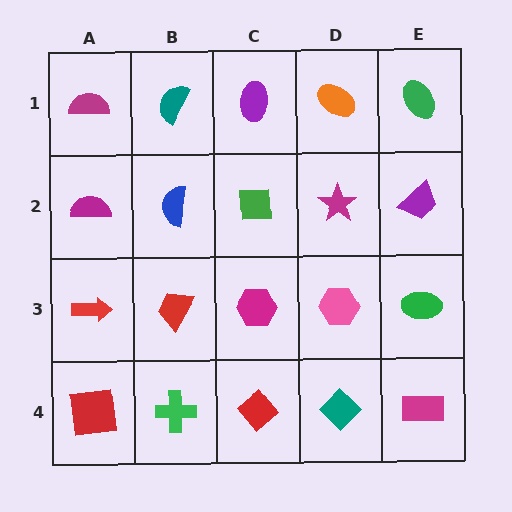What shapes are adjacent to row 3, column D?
A magenta star (row 2, column D), a teal diamond (row 4, column D), a magenta hexagon (row 3, column C), a green ellipse (row 3, column E).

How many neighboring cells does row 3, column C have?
4.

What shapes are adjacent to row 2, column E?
A green ellipse (row 1, column E), a green ellipse (row 3, column E), a magenta star (row 2, column D).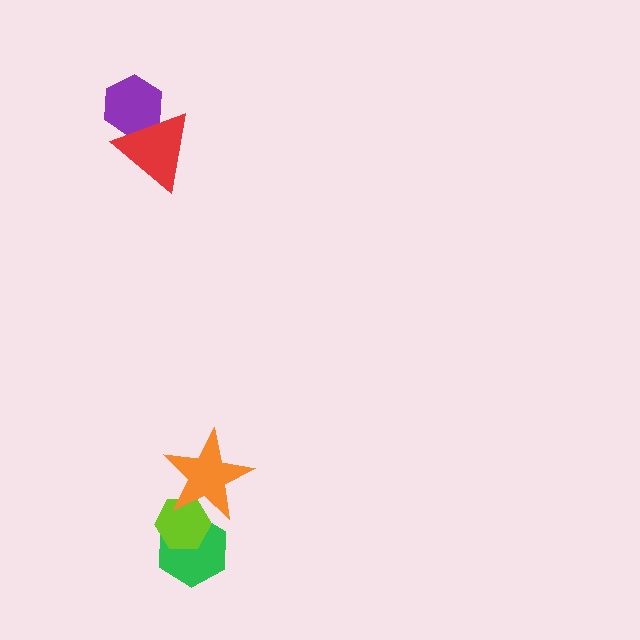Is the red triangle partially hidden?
No, no other shape covers it.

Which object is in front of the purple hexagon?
The red triangle is in front of the purple hexagon.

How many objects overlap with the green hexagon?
2 objects overlap with the green hexagon.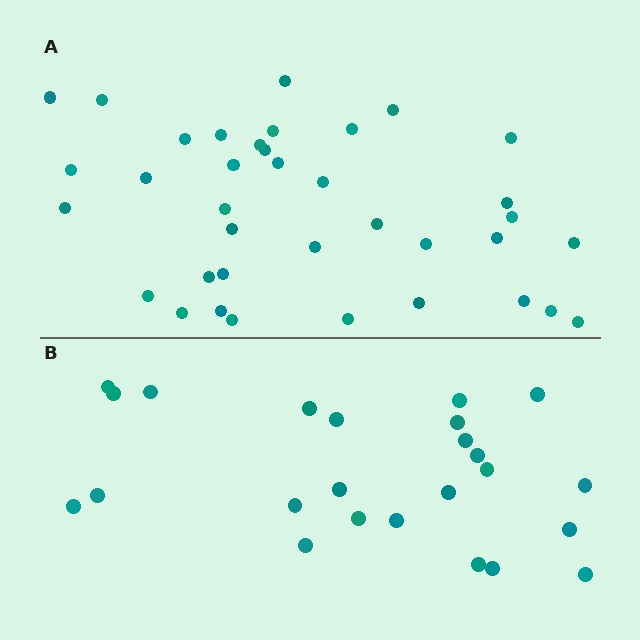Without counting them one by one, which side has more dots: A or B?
Region A (the top region) has more dots.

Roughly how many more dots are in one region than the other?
Region A has approximately 15 more dots than region B.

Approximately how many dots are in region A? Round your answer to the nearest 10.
About 40 dots. (The exact count is 37, which rounds to 40.)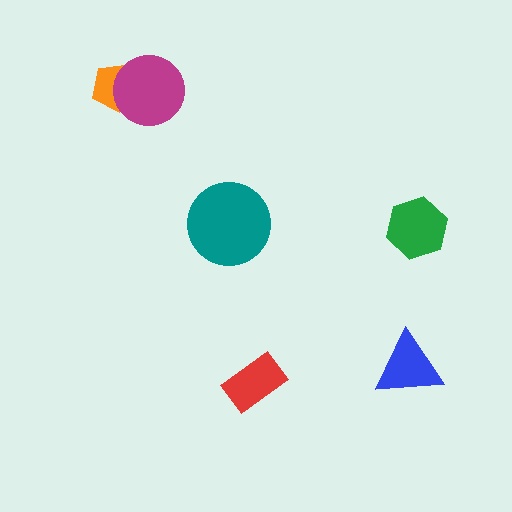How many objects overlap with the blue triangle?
0 objects overlap with the blue triangle.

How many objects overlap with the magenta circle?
1 object overlaps with the magenta circle.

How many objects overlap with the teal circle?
0 objects overlap with the teal circle.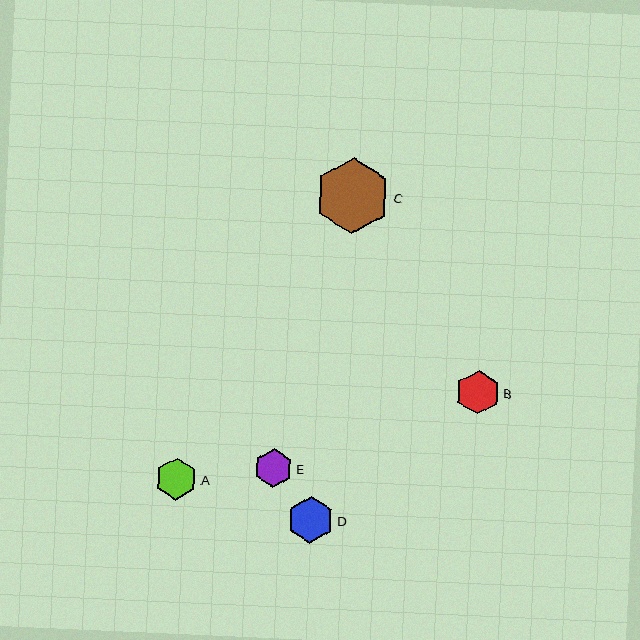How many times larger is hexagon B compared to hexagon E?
Hexagon B is approximately 1.1 times the size of hexagon E.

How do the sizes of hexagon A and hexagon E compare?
Hexagon A and hexagon E are approximately the same size.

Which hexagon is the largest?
Hexagon C is the largest with a size of approximately 75 pixels.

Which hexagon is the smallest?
Hexagon E is the smallest with a size of approximately 39 pixels.